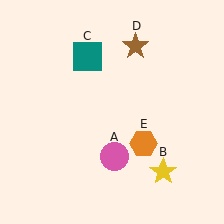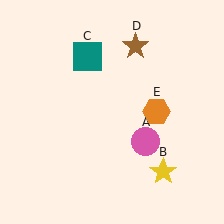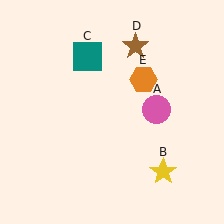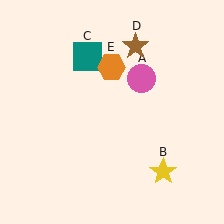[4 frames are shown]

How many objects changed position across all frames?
2 objects changed position: pink circle (object A), orange hexagon (object E).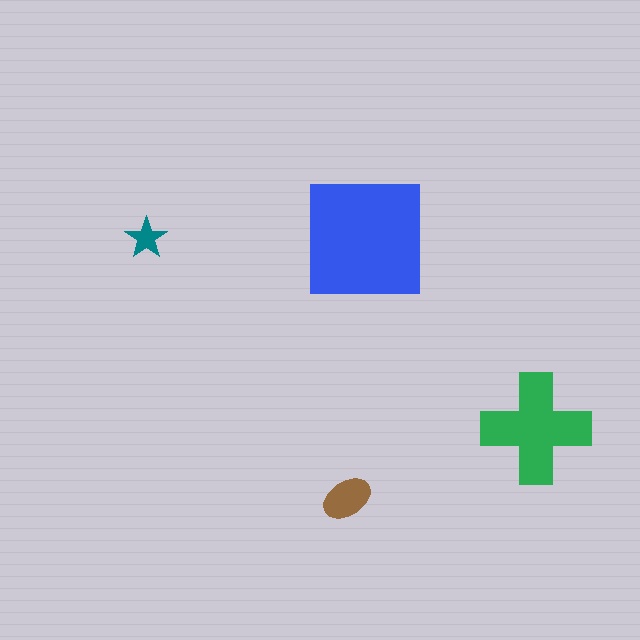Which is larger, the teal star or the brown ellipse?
The brown ellipse.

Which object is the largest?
The blue square.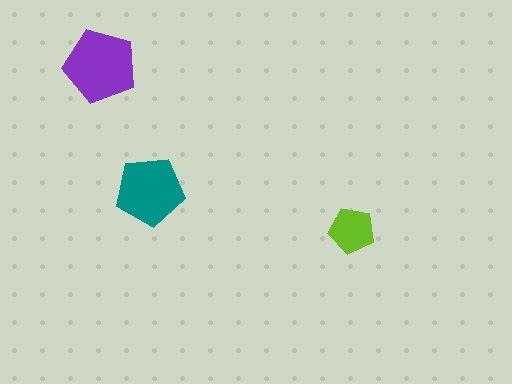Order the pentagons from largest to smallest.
the purple one, the teal one, the lime one.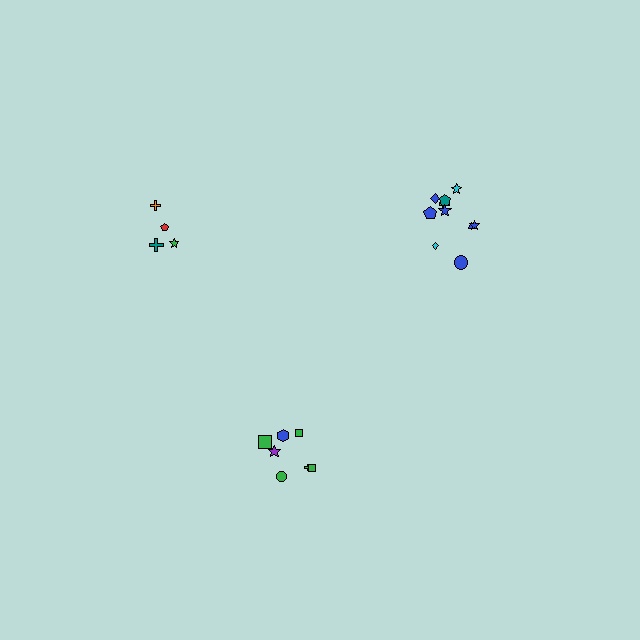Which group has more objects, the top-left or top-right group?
The top-right group.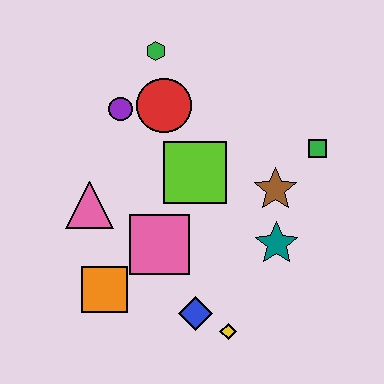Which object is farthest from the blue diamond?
The green hexagon is farthest from the blue diamond.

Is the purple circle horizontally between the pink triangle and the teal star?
Yes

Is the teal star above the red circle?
No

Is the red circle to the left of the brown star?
Yes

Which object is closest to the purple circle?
The red circle is closest to the purple circle.